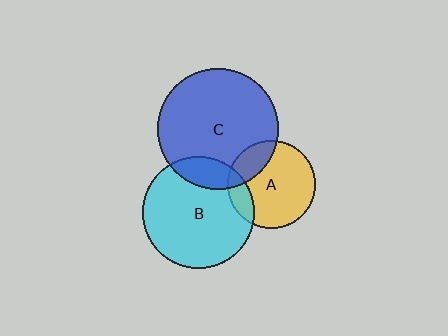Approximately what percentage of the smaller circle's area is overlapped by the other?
Approximately 15%.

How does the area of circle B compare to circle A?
Approximately 1.6 times.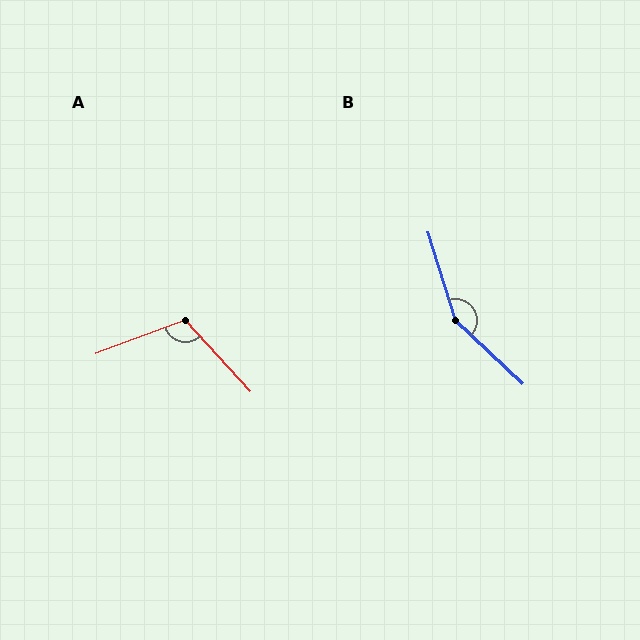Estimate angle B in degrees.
Approximately 150 degrees.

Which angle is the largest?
B, at approximately 150 degrees.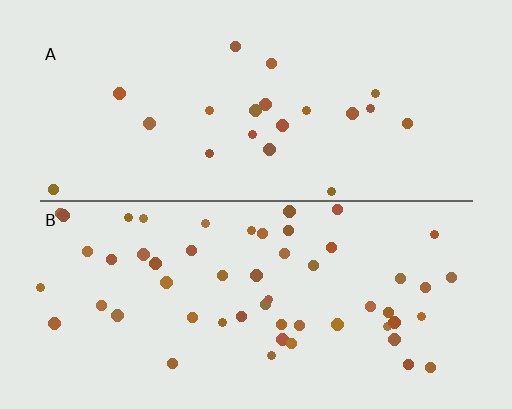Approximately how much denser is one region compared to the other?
Approximately 2.6× — region B over region A.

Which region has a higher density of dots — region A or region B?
B (the bottom).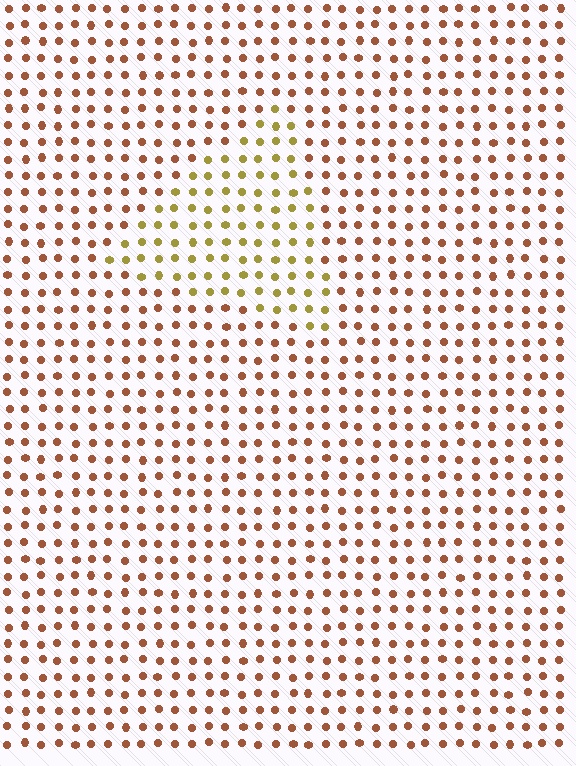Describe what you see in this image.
The image is filled with small brown elements in a uniform arrangement. A triangle-shaped region is visible where the elements are tinted to a slightly different hue, forming a subtle color boundary.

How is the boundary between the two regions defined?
The boundary is defined purely by a slight shift in hue (about 38 degrees). Spacing, size, and orientation are identical on both sides.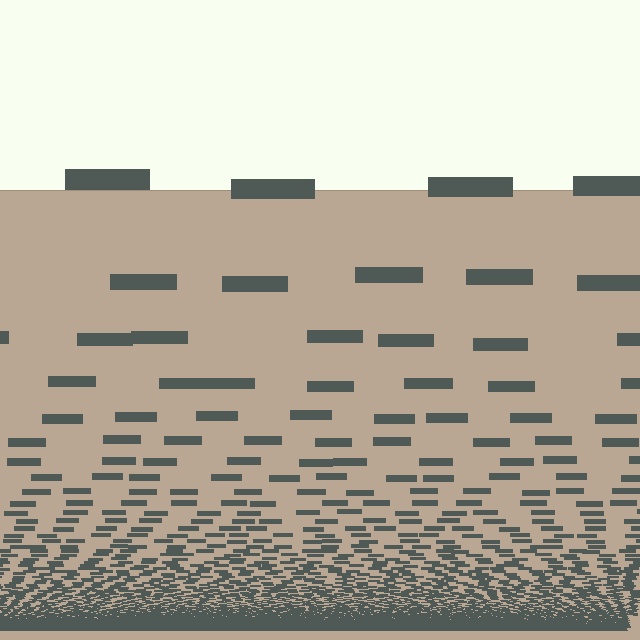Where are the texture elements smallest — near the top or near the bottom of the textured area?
Near the bottom.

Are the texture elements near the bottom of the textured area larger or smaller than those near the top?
Smaller. The gradient is inverted — elements near the bottom are smaller and denser.